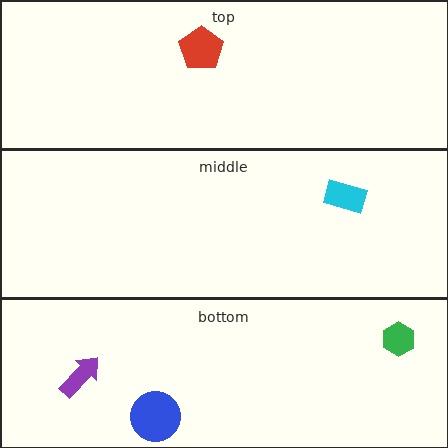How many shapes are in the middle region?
1.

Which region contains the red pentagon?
The top region.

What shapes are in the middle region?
The cyan rectangle.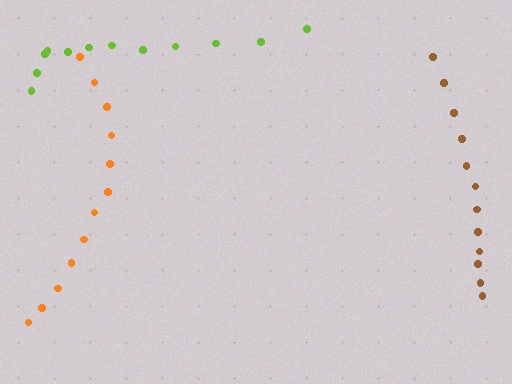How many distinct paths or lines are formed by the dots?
There are 3 distinct paths.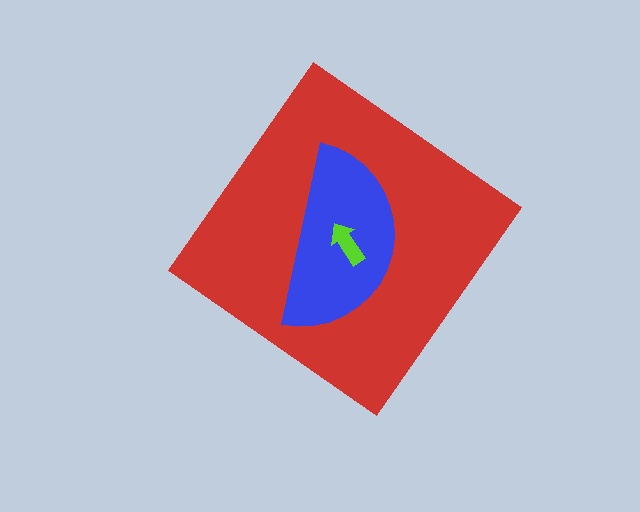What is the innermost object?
The lime arrow.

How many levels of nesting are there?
3.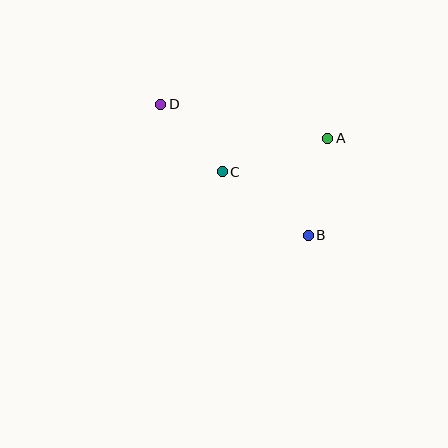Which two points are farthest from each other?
Points B and D are farthest from each other.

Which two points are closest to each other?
Points C and D are closest to each other.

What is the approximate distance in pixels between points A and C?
The distance between A and C is approximately 111 pixels.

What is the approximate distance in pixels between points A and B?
The distance between A and B is approximately 99 pixels.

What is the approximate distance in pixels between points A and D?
The distance between A and D is approximately 171 pixels.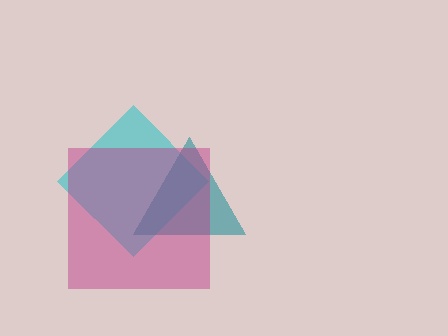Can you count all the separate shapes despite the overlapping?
Yes, there are 3 separate shapes.